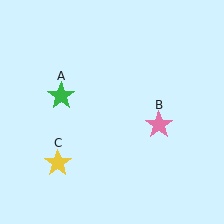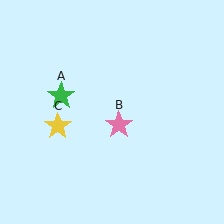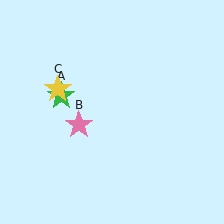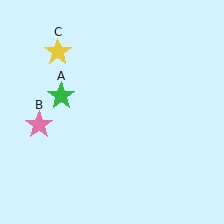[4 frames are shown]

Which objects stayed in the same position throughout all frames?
Green star (object A) remained stationary.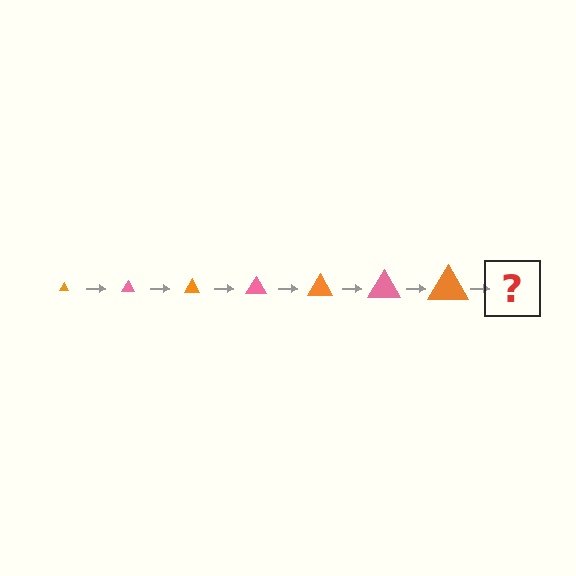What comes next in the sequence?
The next element should be a pink triangle, larger than the previous one.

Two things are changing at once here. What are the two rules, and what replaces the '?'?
The two rules are that the triangle grows larger each step and the color cycles through orange and pink. The '?' should be a pink triangle, larger than the previous one.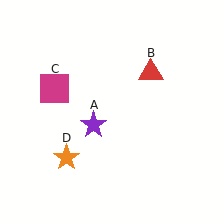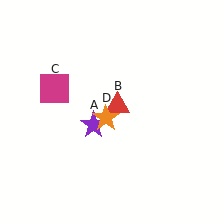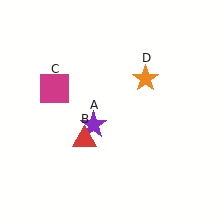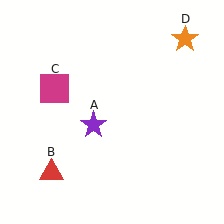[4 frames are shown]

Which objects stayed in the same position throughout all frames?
Purple star (object A) and magenta square (object C) remained stationary.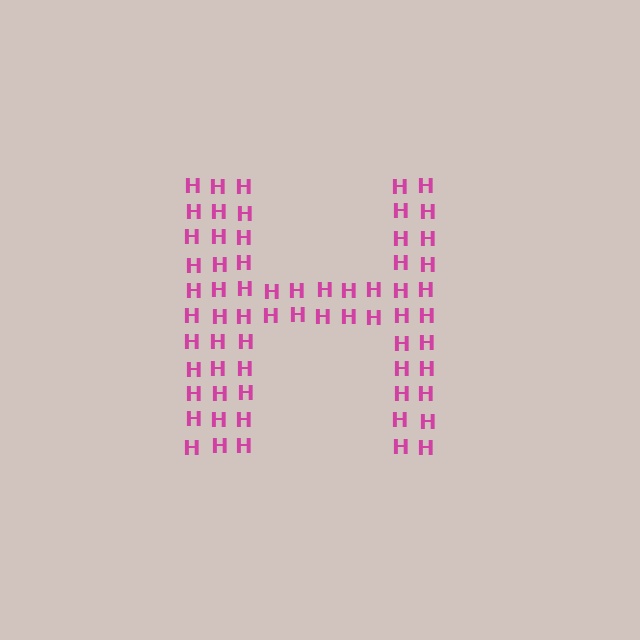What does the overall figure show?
The overall figure shows the letter H.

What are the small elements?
The small elements are letter H's.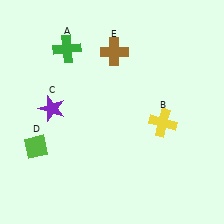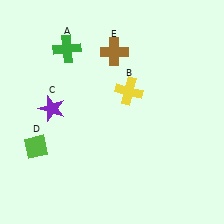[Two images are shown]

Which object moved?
The yellow cross (B) moved left.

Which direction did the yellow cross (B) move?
The yellow cross (B) moved left.